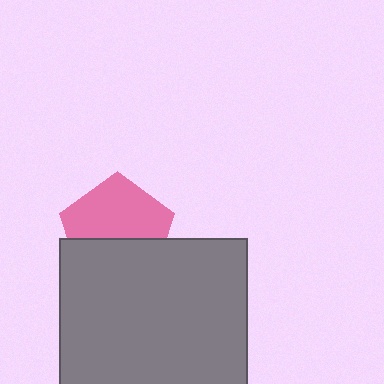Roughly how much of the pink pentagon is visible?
About half of it is visible (roughly 57%).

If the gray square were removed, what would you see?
You would see the complete pink pentagon.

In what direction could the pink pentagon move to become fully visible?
The pink pentagon could move up. That would shift it out from behind the gray square entirely.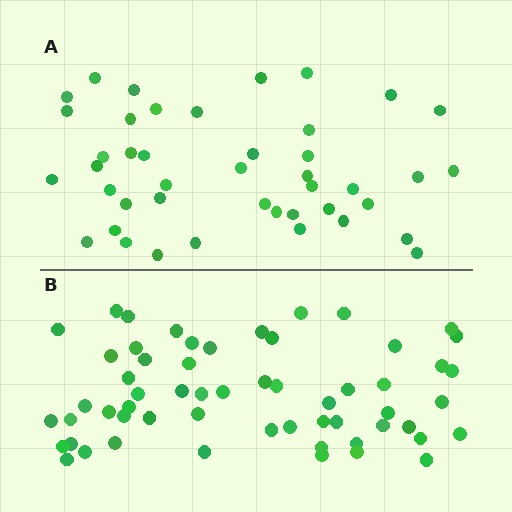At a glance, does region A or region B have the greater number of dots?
Region B (the bottom region) has more dots.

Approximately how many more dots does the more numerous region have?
Region B has approximately 15 more dots than region A.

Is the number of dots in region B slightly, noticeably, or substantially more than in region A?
Region B has noticeably more, but not dramatically so. The ratio is roughly 1.3 to 1.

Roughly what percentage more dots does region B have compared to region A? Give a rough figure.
About 35% more.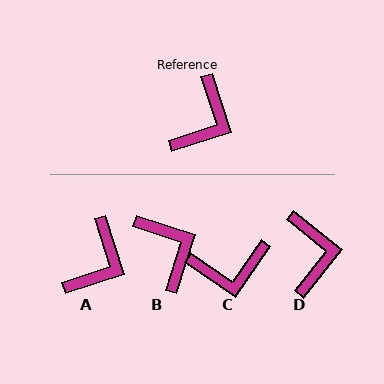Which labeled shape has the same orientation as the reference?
A.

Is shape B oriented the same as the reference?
No, it is off by about 54 degrees.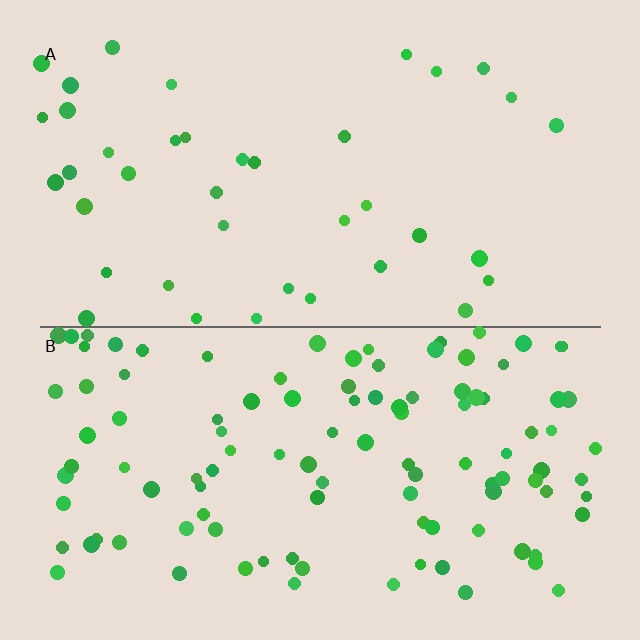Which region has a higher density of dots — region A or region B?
B (the bottom).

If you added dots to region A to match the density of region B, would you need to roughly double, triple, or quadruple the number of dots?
Approximately triple.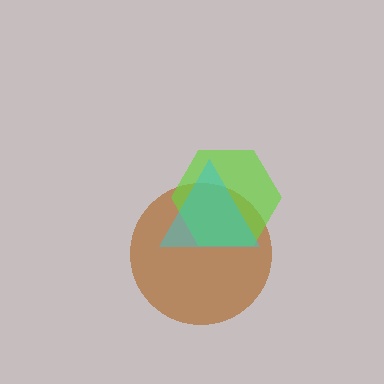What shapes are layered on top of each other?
The layered shapes are: a brown circle, a lime hexagon, a cyan triangle.